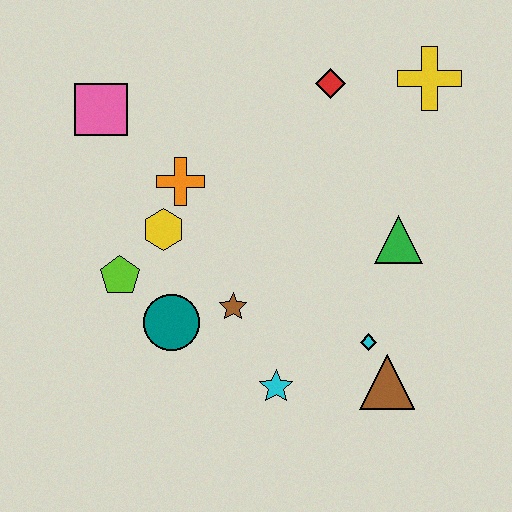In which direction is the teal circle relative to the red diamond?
The teal circle is below the red diamond.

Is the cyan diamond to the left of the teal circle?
No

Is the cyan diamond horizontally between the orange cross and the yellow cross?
Yes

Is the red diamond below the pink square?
No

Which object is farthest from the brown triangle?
The pink square is farthest from the brown triangle.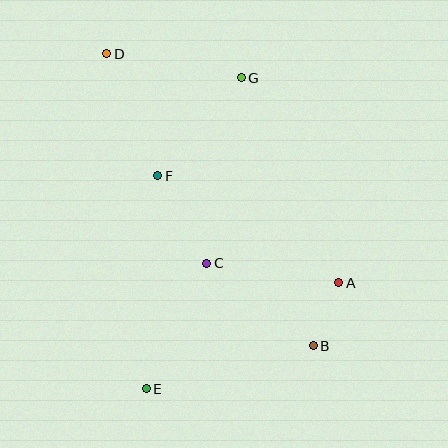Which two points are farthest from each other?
Points B and D are farthest from each other.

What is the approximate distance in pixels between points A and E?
The distance between A and E is approximately 220 pixels.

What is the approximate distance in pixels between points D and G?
The distance between D and G is approximately 137 pixels.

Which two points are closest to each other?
Points A and B are closest to each other.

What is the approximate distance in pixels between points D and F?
The distance between D and F is approximately 132 pixels.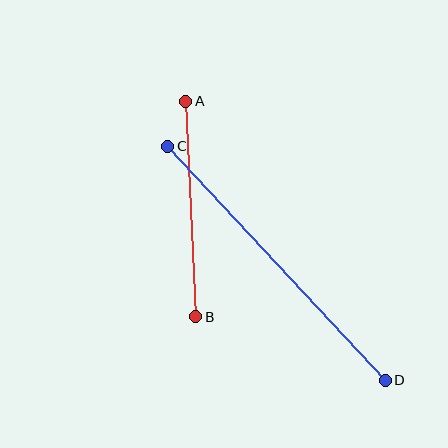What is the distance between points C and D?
The distance is approximately 319 pixels.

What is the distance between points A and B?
The distance is approximately 216 pixels.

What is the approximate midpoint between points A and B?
The midpoint is at approximately (191, 209) pixels.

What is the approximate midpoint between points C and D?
The midpoint is at approximately (277, 263) pixels.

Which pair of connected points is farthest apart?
Points C and D are farthest apart.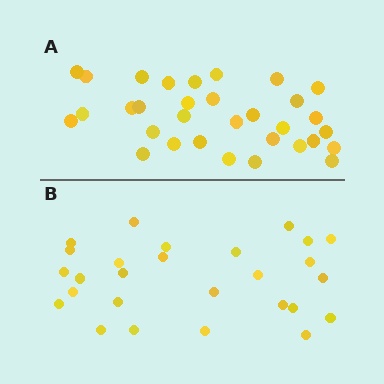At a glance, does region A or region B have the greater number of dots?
Region A (the top region) has more dots.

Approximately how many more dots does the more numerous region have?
Region A has about 5 more dots than region B.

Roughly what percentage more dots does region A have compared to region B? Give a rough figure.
About 20% more.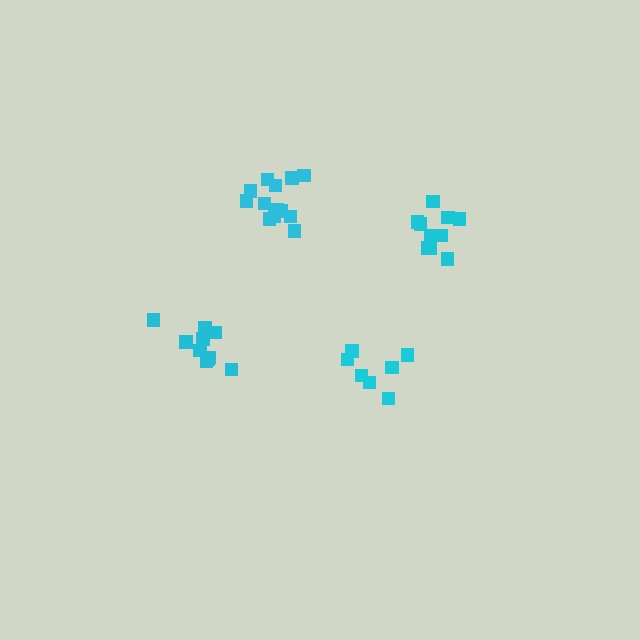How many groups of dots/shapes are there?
There are 4 groups.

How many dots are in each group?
Group 1: 13 dots, Group 2: 10 dots, Group 3: 7 dots, Group 4: 10 dots (40 total).